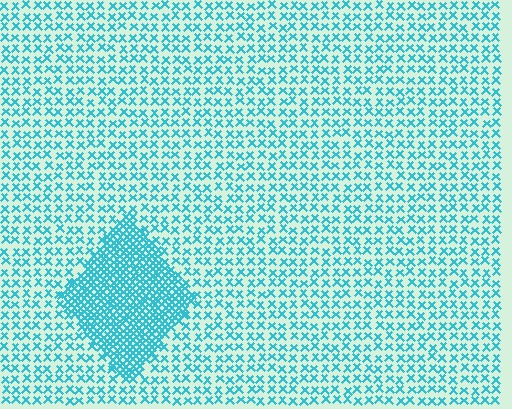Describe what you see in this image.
The image contains small cyan elements arranged at two different densities. A diamond-shaped region is visible where the elements are more densely packed than the surrounding area.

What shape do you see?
I see a diamond.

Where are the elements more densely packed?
The elements are more densely packed inside the diamond boundary.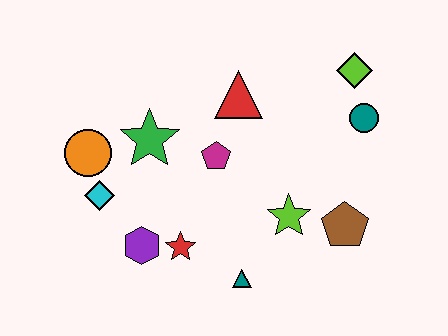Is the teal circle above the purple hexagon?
Yes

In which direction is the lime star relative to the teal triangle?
The lime star is above the teal triangle.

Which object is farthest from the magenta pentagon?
The lime diamond is farthest from the magenta pentagon.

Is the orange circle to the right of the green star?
No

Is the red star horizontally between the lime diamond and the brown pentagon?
No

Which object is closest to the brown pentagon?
The lime star is closest to the brown pentagon.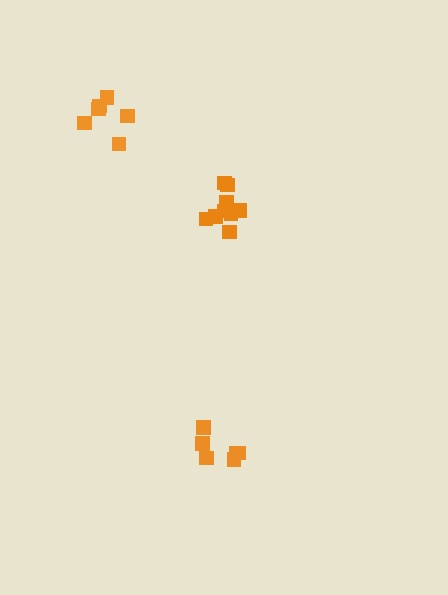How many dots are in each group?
Group 1: 6 dots, Group 2: 10 dots, Group 3: 6 dots (22 total).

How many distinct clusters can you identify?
There are 3 distinct clusters.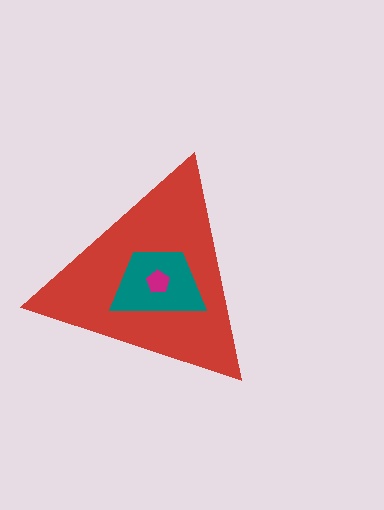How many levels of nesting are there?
3.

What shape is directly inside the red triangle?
The teal trapezoid.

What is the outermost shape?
The red triangle.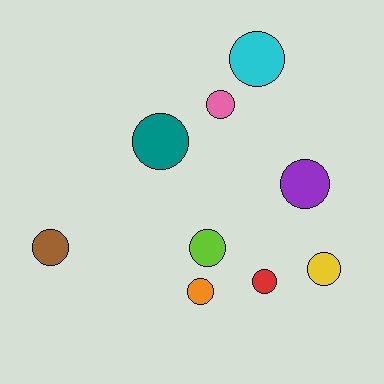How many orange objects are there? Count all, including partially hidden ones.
There is 1 orange object.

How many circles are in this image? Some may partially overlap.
There are 9 circles.